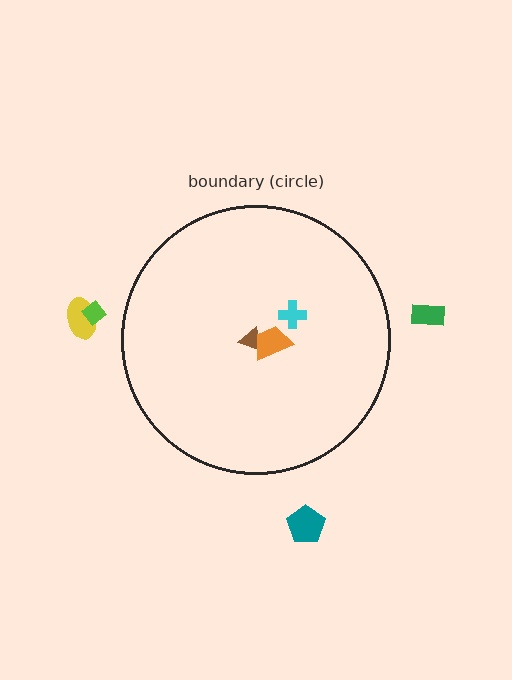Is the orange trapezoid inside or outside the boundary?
Inside.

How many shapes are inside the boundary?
3 inside, 4 outside.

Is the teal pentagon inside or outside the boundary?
Outside.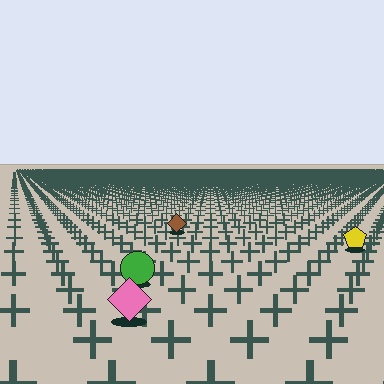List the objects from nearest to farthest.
From nearest to farthest: the pink diamond, the green circle, the yellow pentagon, the brown diamond.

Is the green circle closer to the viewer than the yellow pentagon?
Yes. The green circle is closer — you can tell from the texture gradient: the ground texture is coarser near it.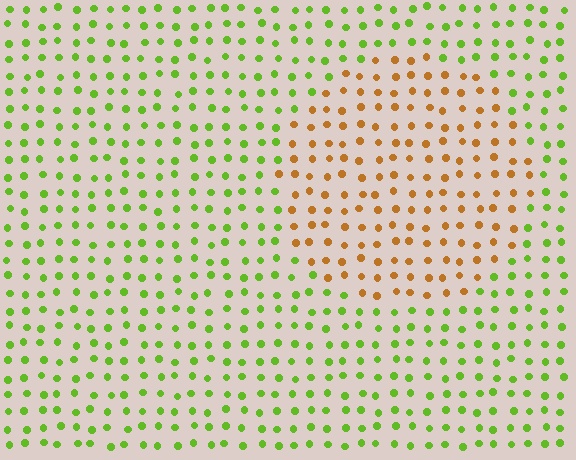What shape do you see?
I see a circle.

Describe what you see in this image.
The image is filled with small lime elements in a uniform arrangement. A circle-shaped region is visible where the elements are tinted to a slightly different hue, forming a subtle color boundary.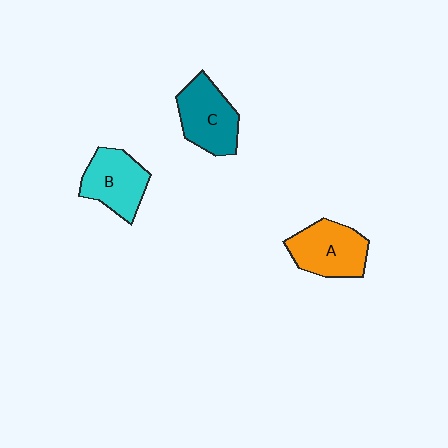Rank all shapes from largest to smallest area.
From largest to smallest: A (orange), C (teal), B (cyan).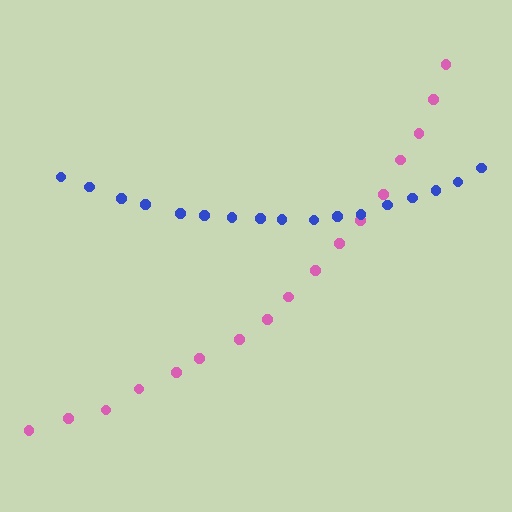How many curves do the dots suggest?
There are 2 distinct paths.